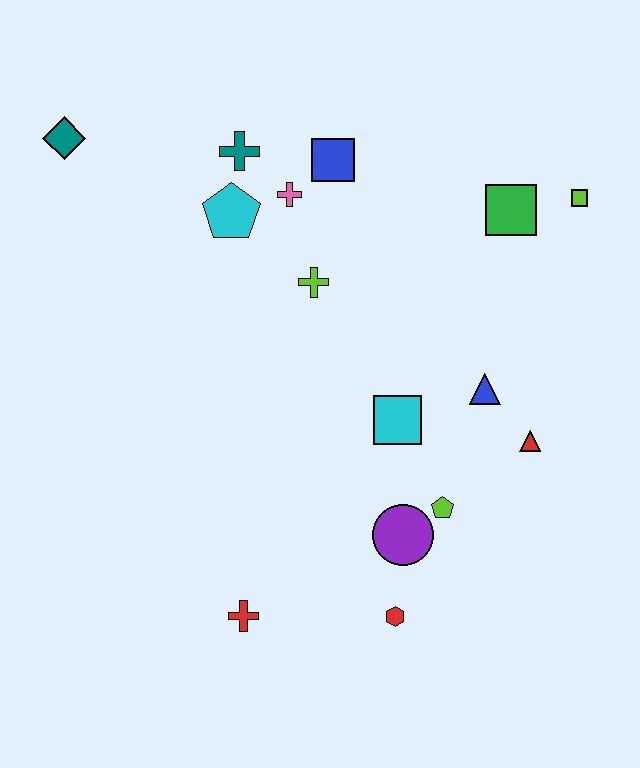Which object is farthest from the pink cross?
The red hexagon is farthest from the pink cross.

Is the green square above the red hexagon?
Yes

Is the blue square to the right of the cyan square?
No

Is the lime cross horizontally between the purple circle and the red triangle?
No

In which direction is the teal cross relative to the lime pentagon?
The teal cross is above the lime pentagon.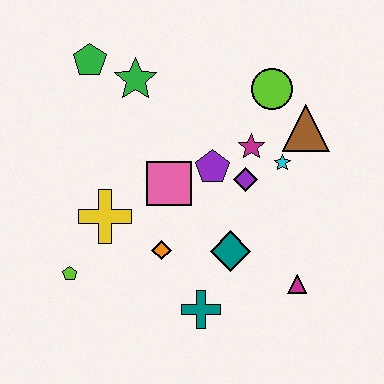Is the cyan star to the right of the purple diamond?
Yes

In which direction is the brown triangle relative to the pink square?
The brown triangle is to the right of the pink square.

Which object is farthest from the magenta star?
The lime pentagon is farthest from the magenta star.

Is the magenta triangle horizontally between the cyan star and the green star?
No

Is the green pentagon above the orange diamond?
Yes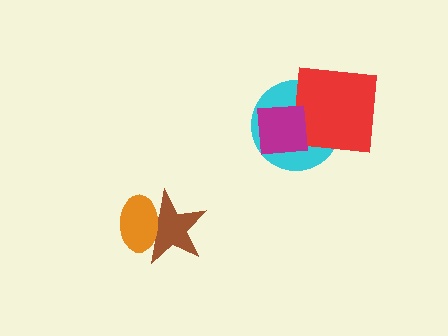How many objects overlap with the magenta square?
2 objects overlap with the magenta square.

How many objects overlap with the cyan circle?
2 objects overlap with the cyan circle.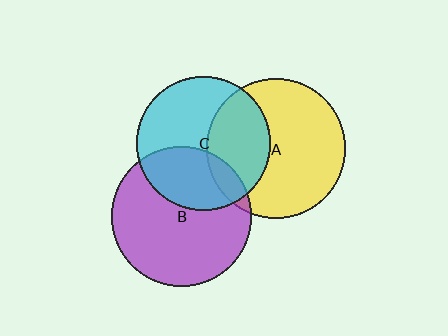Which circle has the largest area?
Circle B (purple).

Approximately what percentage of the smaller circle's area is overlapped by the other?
Approximately 35%.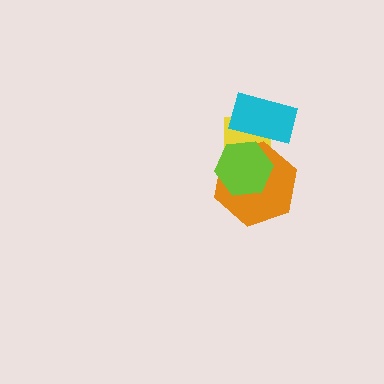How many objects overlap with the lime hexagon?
3 objects overlap with the lime hexagon.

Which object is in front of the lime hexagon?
The cyan rectangle is in front of the lime hexagon.